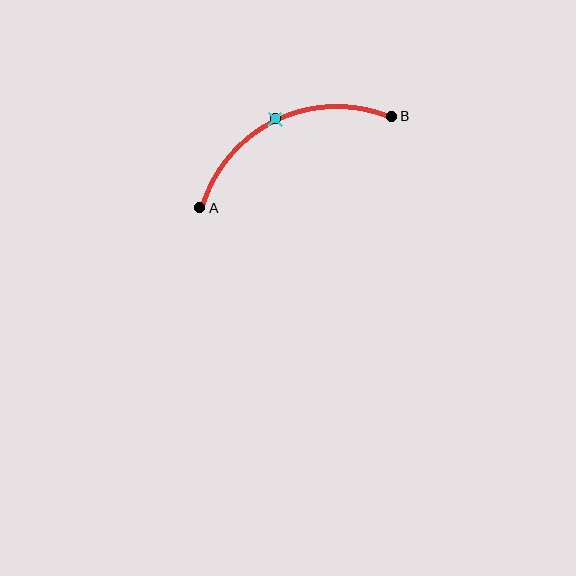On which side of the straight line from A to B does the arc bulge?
The arc bulges above the straight line connecting A and B.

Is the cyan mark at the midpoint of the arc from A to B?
Yes. The cyan mark lies on the arc at equal arc-length from both A and B — it is the arc midpoint.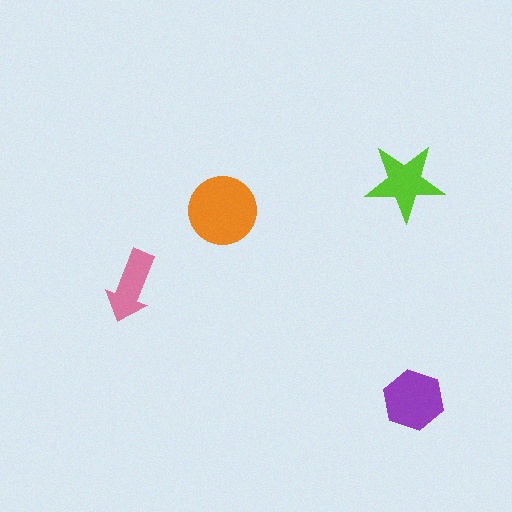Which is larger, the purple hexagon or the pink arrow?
The purple hexagon.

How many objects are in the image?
There are 4 objects in the image.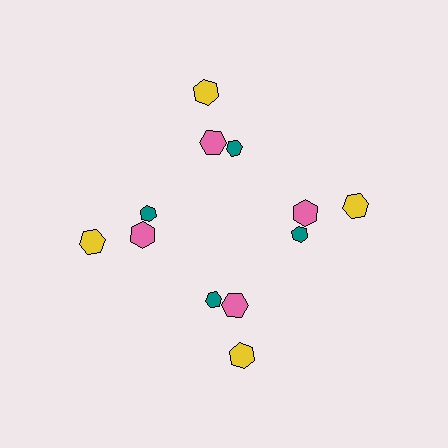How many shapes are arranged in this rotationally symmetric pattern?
There are 12 shapes, arranged in 4 groups of 3.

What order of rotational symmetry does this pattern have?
This pattern has 4-fold rotational symmetry.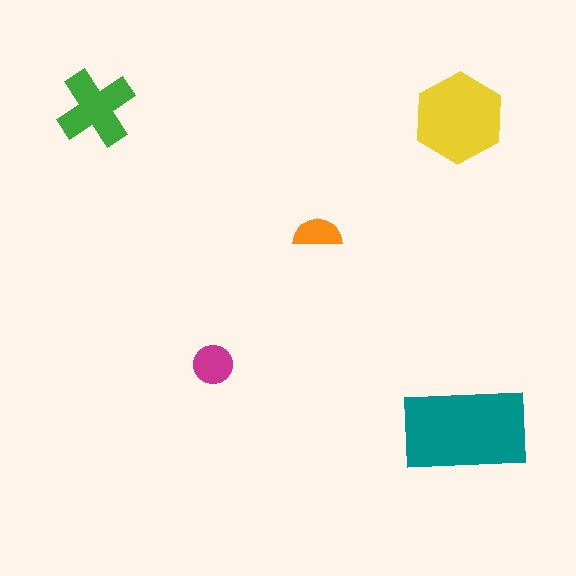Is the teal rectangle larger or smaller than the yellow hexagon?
Larger.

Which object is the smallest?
The orange semicircle.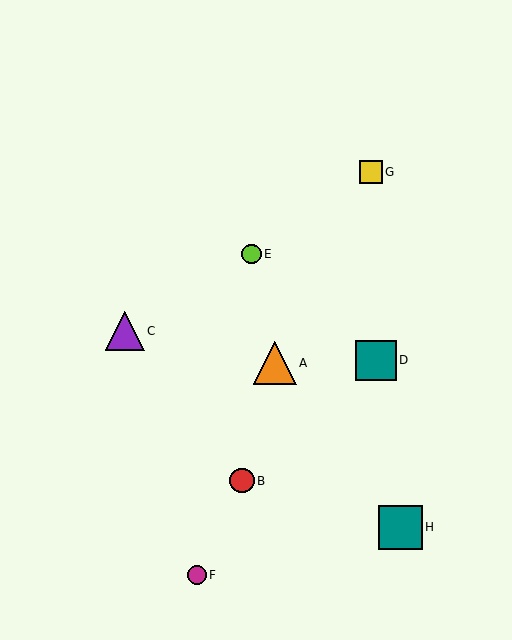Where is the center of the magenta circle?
The center of the magenta circle is at (197, 575).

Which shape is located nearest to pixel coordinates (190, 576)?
The magenta circle (labeled F) at (197, 575) is nearest to that location.